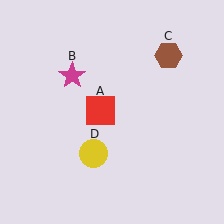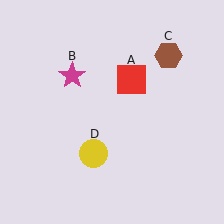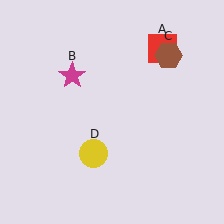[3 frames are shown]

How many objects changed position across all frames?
1 object changed position: red square (object A).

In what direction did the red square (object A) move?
The red square (object A) moved up and to the right.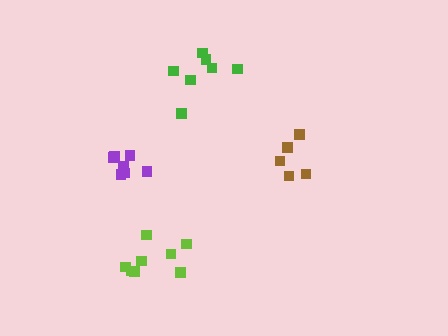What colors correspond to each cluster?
The clusters are colored: brown, purple, lime, green.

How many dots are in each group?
Group 1: 5 dots, Group 2: 8 dots, Group 3: 8 dots, Group 4: 7 dots (28 total).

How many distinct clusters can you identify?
There are 4 distinct clusters.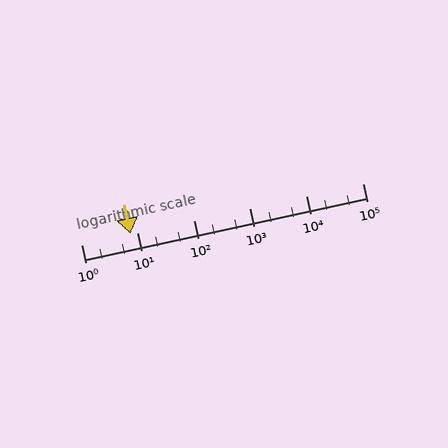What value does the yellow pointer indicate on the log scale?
The pointer indicates approximately 7.5.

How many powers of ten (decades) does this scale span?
The scale spans 5 decades, from 1 to 100000.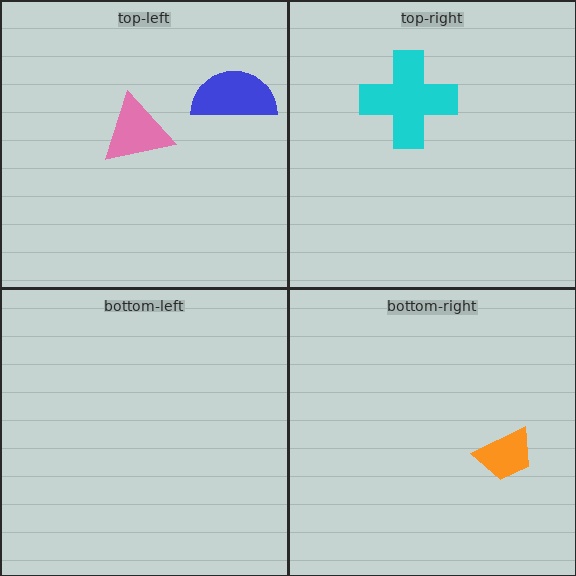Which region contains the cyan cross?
The top-right region.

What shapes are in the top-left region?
The pink triangle, the blue semicircle.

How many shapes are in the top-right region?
1.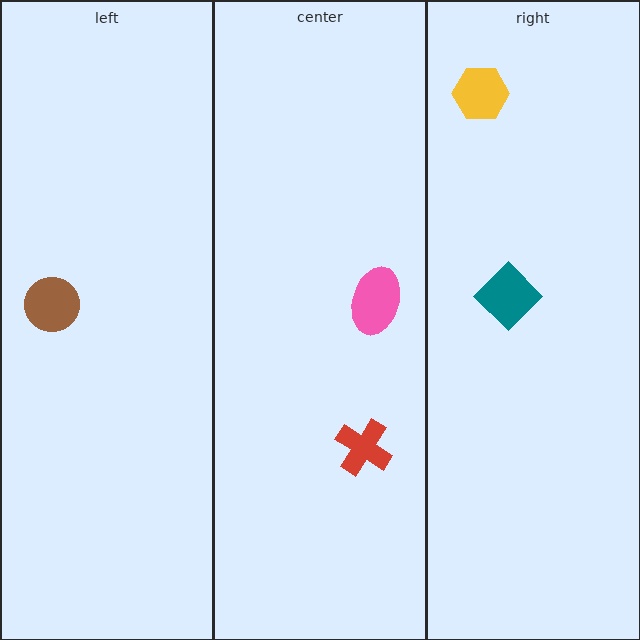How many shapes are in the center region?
2.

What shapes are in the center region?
The pink ellipse, the red cross.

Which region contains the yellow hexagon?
The right region.